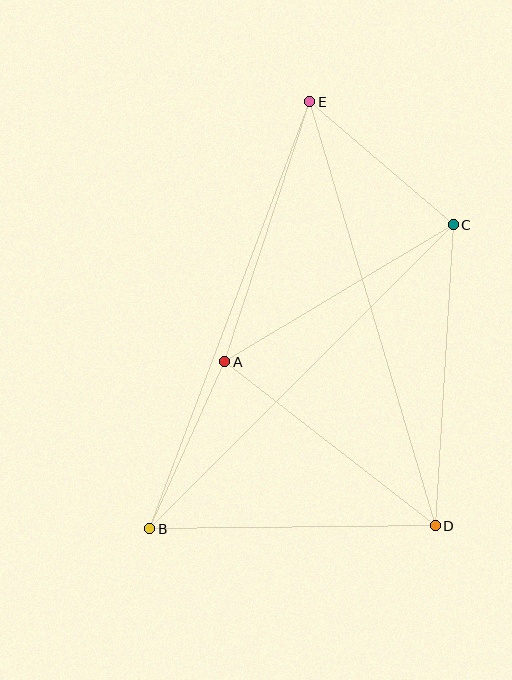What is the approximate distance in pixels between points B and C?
The distance between B and C is approximately 429 pixels.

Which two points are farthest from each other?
Points B and E are farthest from each other.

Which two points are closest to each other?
Points A and B are closest to each other.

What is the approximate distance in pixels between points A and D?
The distance between A and D is approximately 267 pixels.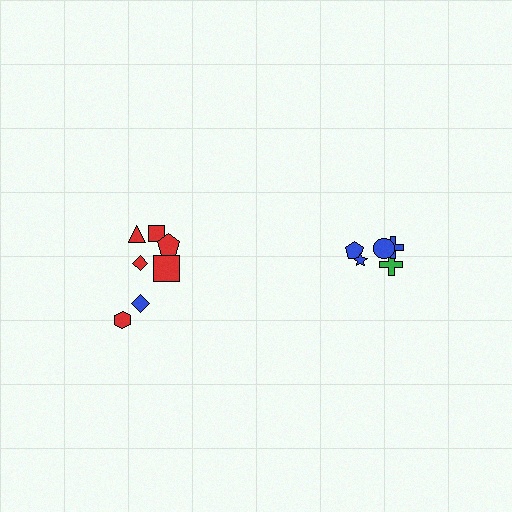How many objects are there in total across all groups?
There are 12 objects.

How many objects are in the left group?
There are 7 objects.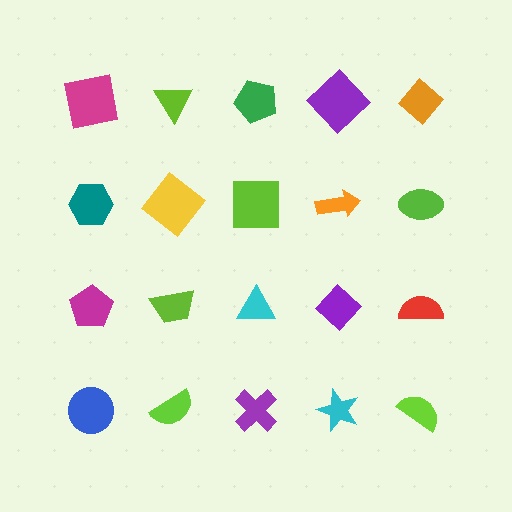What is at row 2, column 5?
A lime ellipse.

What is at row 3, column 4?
A purple diamond.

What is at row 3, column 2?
A lime trapezoid.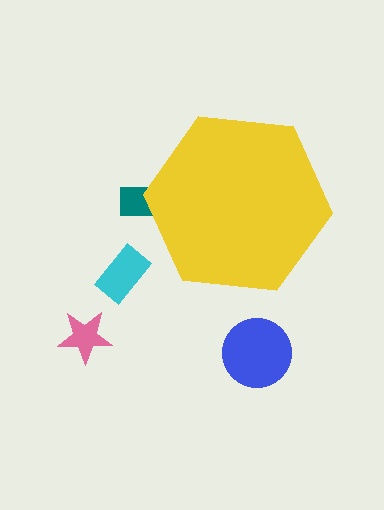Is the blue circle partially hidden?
No, the blue circle is fully visible.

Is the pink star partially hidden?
No, the pink star is fully visible.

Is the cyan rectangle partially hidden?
No, the cyan rectangle is fully visible.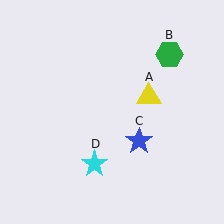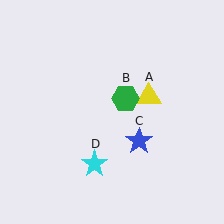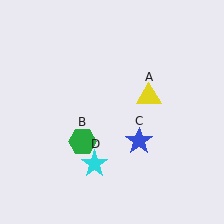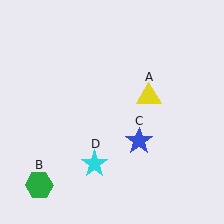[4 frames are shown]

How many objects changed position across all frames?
1 object changed position: green hexagon (object B).